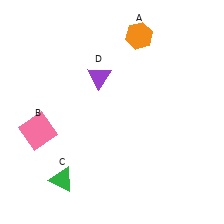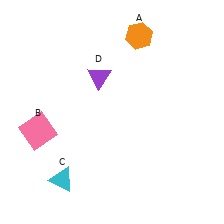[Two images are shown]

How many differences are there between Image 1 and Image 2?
There is 1 difference between the two images.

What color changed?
The triangle (C) changed from green in Image 1 to cyan in Image 2.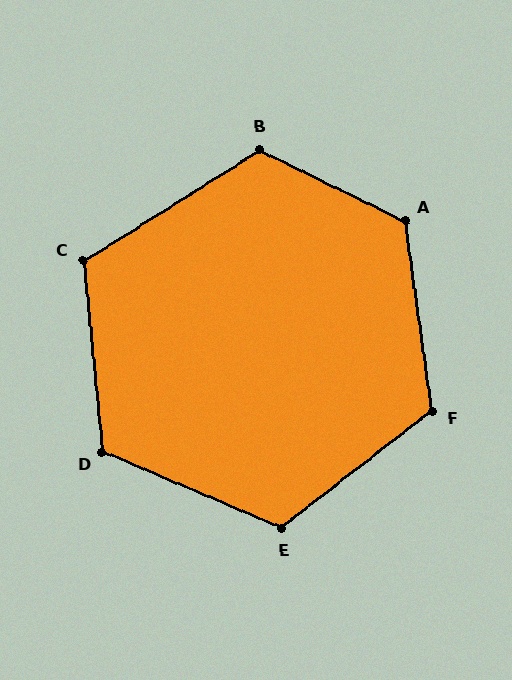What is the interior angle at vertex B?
Approximately 122 degrees (obtuse).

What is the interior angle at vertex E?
Approximately 119 degrees (obtuse).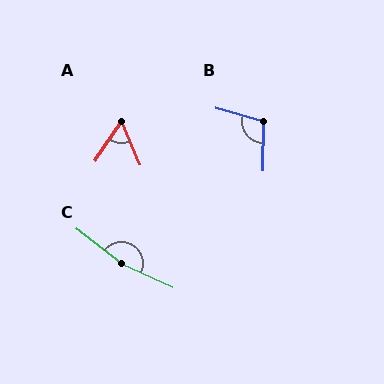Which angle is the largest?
C, at approximately 166 degrees.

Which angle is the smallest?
A, at approximately 58 degrees.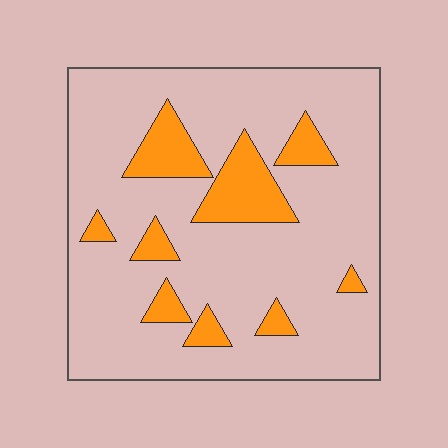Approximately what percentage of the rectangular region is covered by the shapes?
Approximately 15%.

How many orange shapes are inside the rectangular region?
9.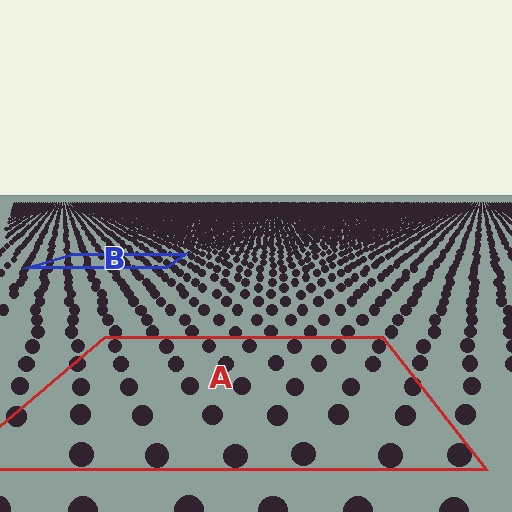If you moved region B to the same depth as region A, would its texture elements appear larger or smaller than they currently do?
They would appear larger. At a closer depth, the same texture elements are projected at a bigger on-screen size.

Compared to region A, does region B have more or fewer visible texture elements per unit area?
Region B has more texture elements per unit area — they are packed more densely because it is farther away.